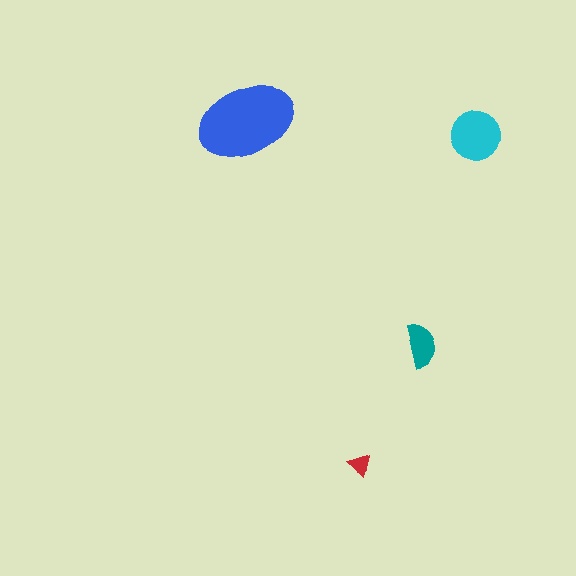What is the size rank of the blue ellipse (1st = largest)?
1st.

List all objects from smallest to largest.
The red triangle, the teal semicircle, the cyan circle, the blue ellipse.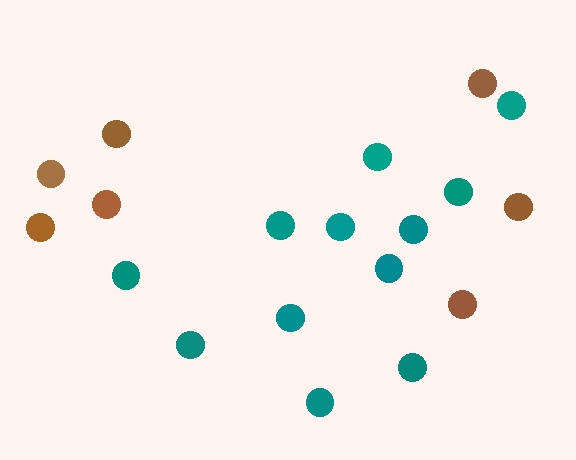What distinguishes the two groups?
There are 2 groups: one group of teal circles (12) and one group of brown circles (7).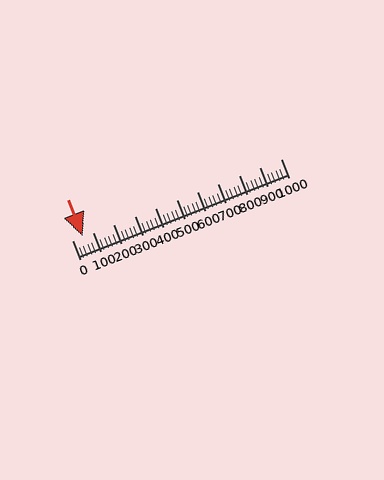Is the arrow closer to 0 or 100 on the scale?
The arrow is closer to 100.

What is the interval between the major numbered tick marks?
The major tick marks are spaced 100 units apart.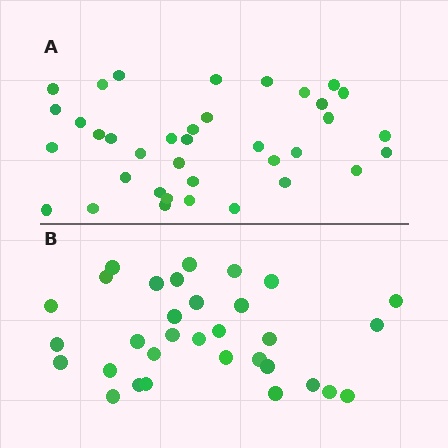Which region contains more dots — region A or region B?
Region A (the top region) has more dots.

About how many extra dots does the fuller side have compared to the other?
Region A has about 5 more dots than region B.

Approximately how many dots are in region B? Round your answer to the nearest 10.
About 30 dots. (The exact count is 32, which rounds to 30.)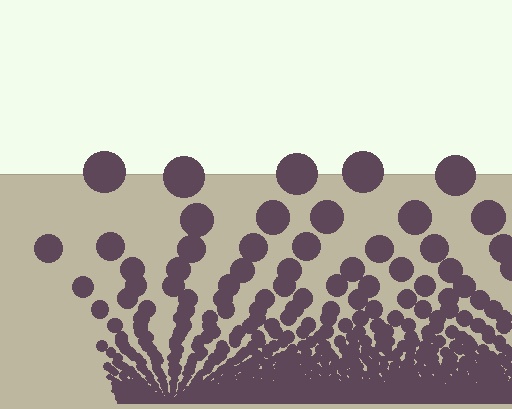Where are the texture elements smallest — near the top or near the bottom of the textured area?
Near the bottom.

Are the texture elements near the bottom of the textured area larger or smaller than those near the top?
Smaller. The gradient is inverted — elements near the bottom are smaller and denser.